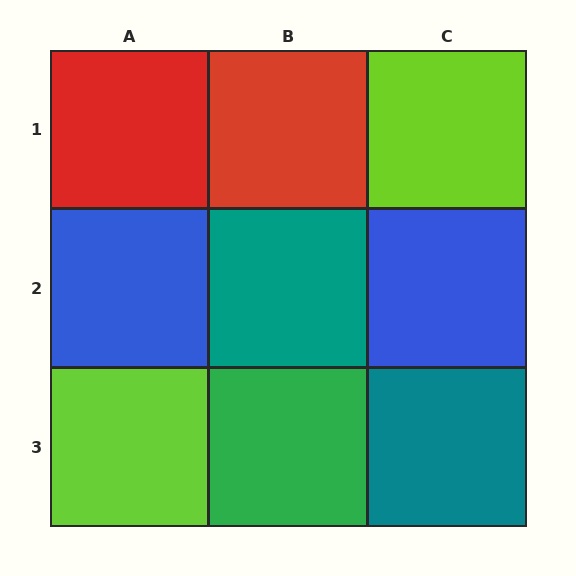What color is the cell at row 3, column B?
Green.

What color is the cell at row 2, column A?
Blue.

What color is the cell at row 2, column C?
Blue.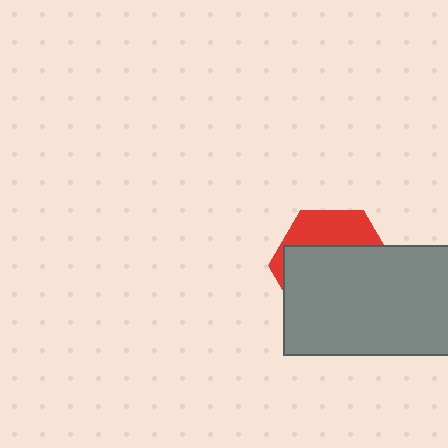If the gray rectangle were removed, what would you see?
You would see the complete red hexagon.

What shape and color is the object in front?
The object in front is a gray rectangle.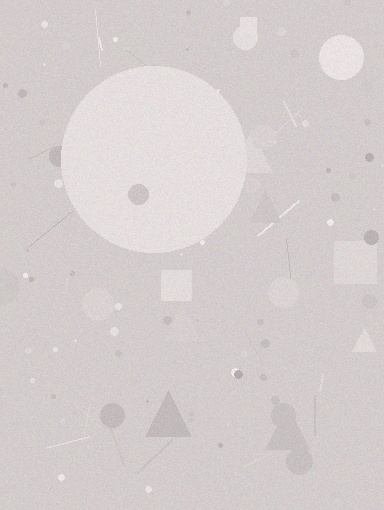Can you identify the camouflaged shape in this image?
The camouflaged shape is a circle.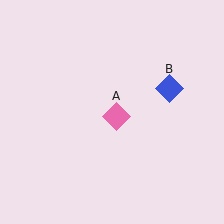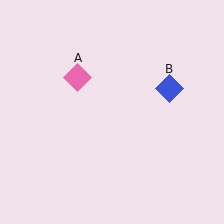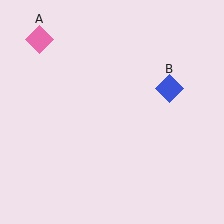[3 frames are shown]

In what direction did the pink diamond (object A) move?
The pink diamond (object A) moved up and to the left.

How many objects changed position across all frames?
1 object changed position: pink diamond (object A).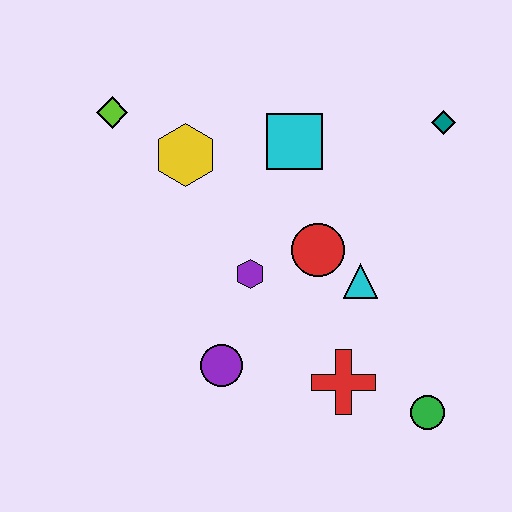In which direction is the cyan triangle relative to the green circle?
The cyan triangle is above the green circle.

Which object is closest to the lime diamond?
The yellow hexagon is closest to the lime diamond.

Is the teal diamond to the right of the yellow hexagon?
Yes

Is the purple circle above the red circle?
No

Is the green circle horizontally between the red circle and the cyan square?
No